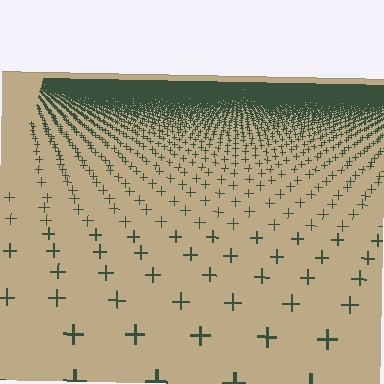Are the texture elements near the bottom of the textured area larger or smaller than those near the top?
Larger. Near the bottom, elements are closer to the viewer and appear at a bigger on-screen size.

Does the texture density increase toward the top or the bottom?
Density increases toward the top.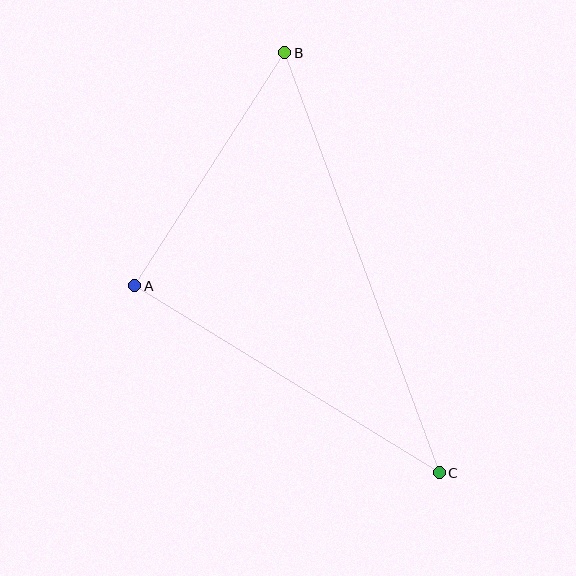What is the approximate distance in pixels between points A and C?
The distance between A and C is approximately 357 pixels.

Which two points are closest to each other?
Points A and B are closest to each other.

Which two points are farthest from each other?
Points B and C are farthest from each other.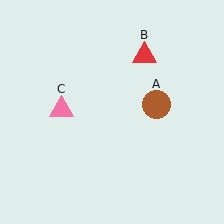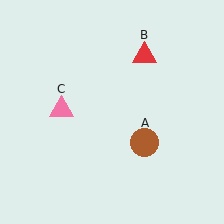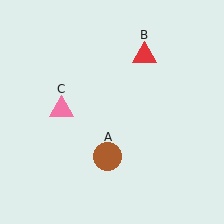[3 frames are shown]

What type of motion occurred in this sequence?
The brown circle (object A) rotated clockwise around the center of the scene.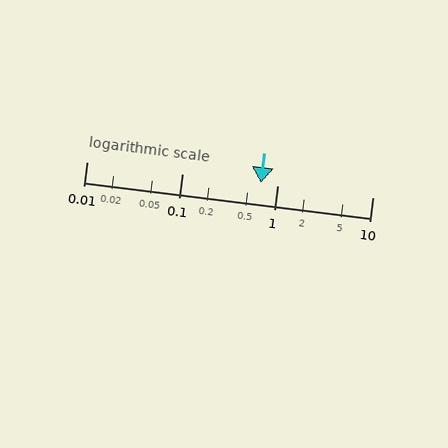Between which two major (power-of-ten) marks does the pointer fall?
The pointer is between 0.1 and 1.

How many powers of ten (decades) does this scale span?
The scale spans 3 decades, from 0.01 to 10.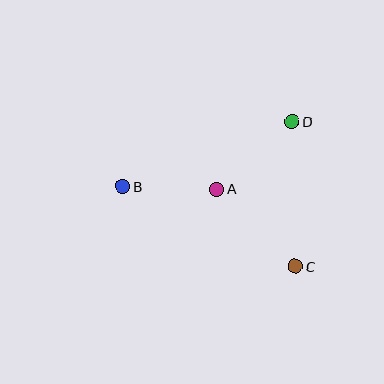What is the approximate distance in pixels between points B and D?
The distance between B and D is approximately 181 pixels.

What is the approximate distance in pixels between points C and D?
The distance between C and D is approximately 145 pixels.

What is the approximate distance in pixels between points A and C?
The distance between A and C is approximately 110 pixels.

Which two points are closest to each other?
Points A and B are closest to each other.